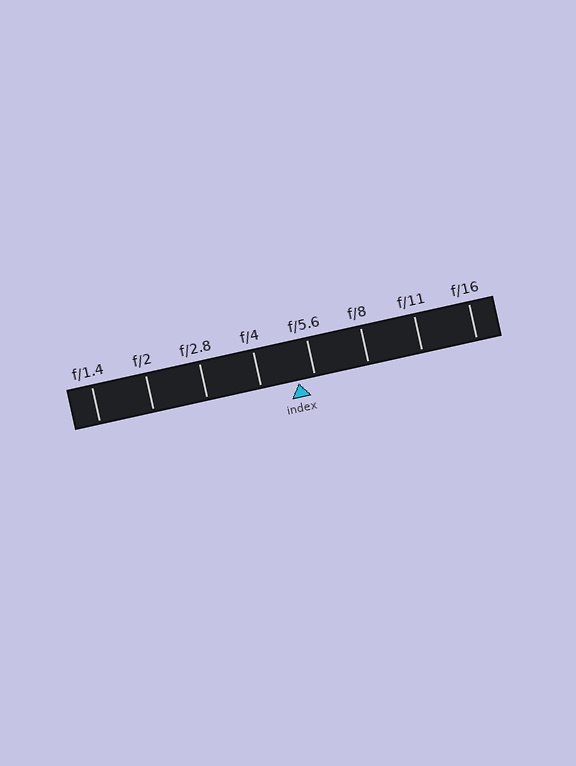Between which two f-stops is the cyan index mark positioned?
The index mark is between f/4 and f/5.6.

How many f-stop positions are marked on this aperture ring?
There are 8 f-stop positions marked.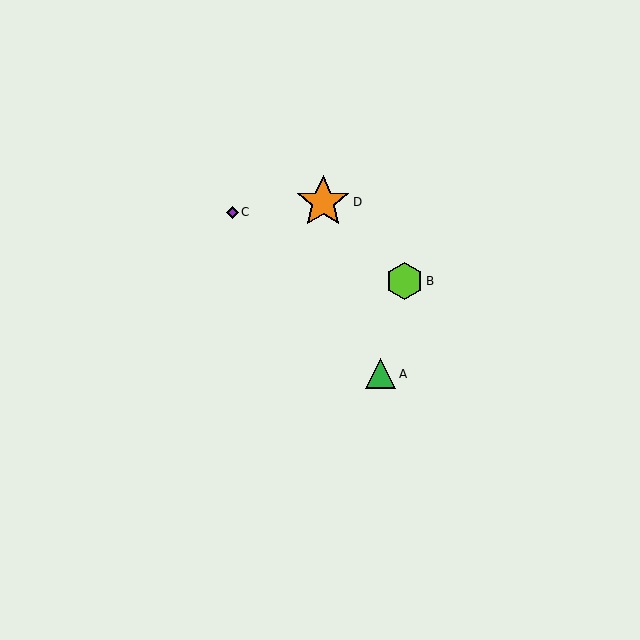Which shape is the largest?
The orange star (labeled D) is the largest.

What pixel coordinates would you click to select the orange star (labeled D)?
Click at (323, 202) to select the orange star D.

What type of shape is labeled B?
Shape B is a lime hexagon.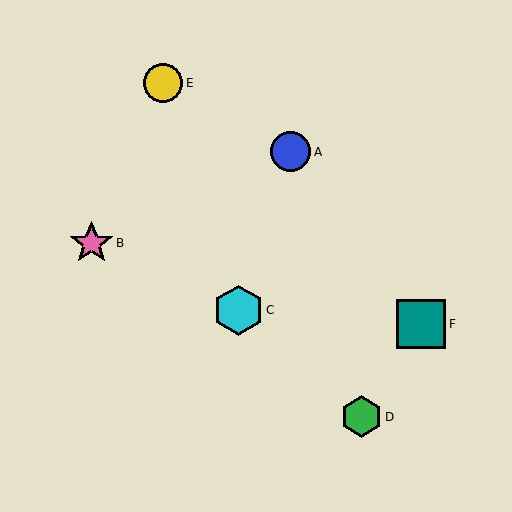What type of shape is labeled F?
Shape F is a teal square.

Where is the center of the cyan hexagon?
The center of the cyan hexagon is at (238, 310).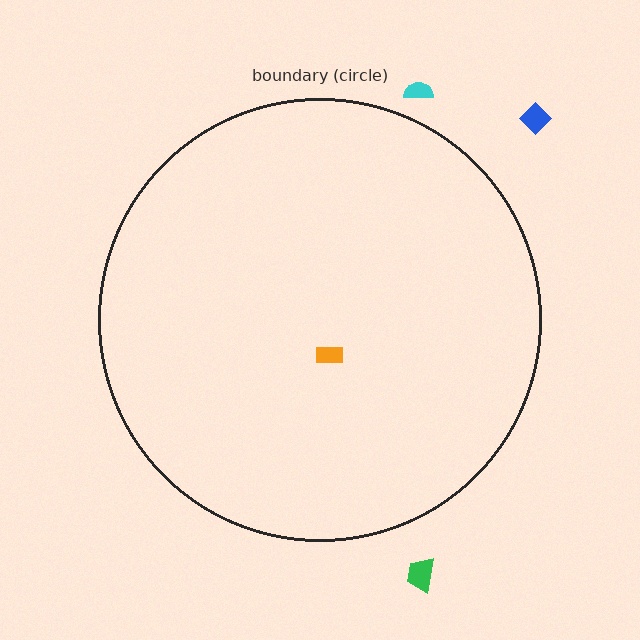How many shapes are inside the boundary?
1 inside, 3 outside.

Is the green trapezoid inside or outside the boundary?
Outside.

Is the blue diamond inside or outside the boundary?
Outside.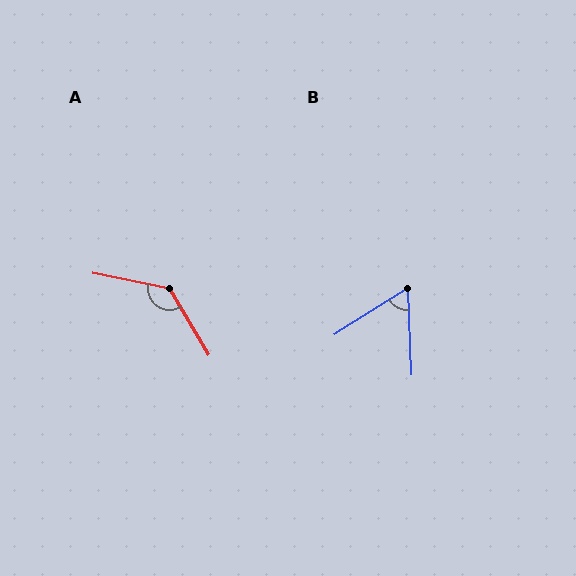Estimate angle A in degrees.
Approximately 133 degrees.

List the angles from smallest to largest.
B (60°), A (133°).